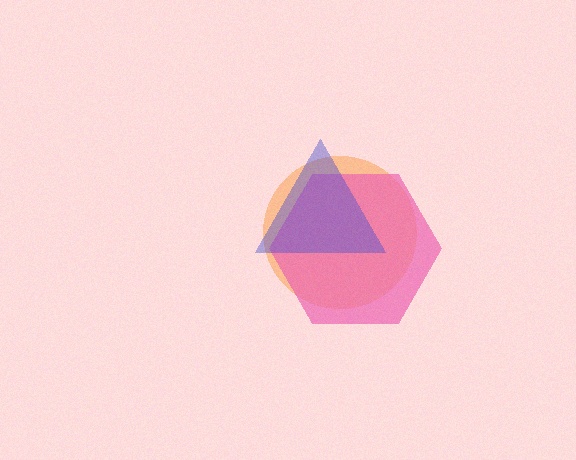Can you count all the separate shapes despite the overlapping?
Yes, there are 3 separate shapes.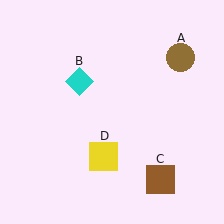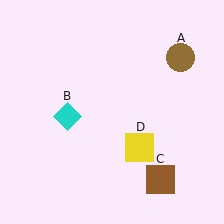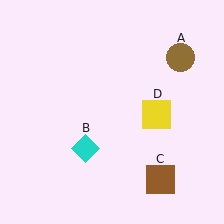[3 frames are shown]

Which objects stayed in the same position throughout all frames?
Brown circle (object A) and brown square (object C) remained stationary.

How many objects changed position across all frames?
2 objects changed position: cyan diamond (object B), yellow square (object D).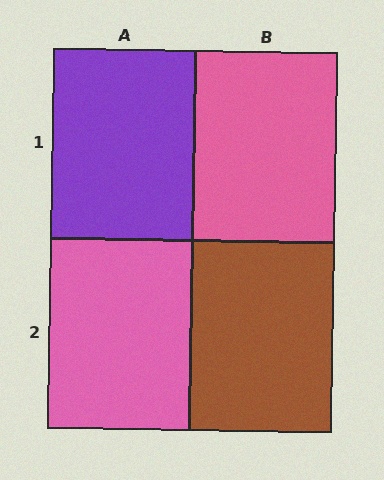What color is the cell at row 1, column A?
Purple.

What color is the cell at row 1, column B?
Pink.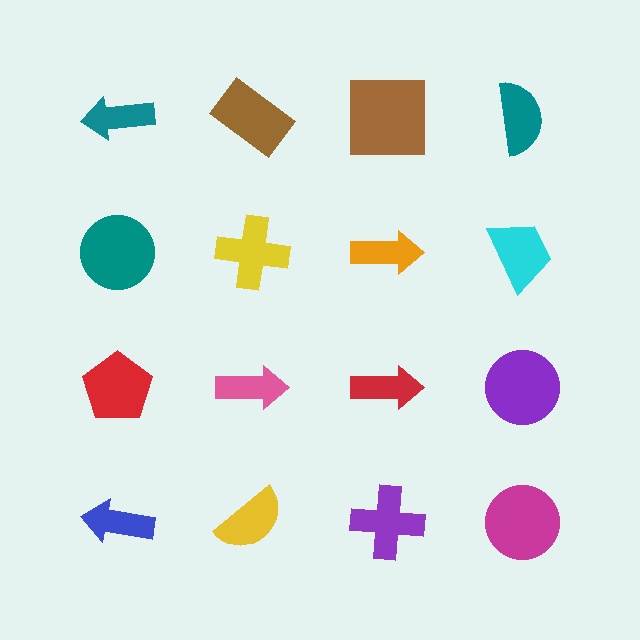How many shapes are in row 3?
4 shapes.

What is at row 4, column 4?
A magenta circle.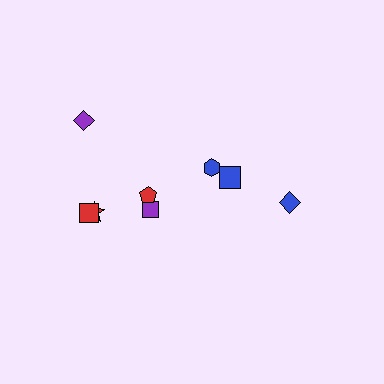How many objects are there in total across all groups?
There are 8 objects.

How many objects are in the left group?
There are 5 objects.